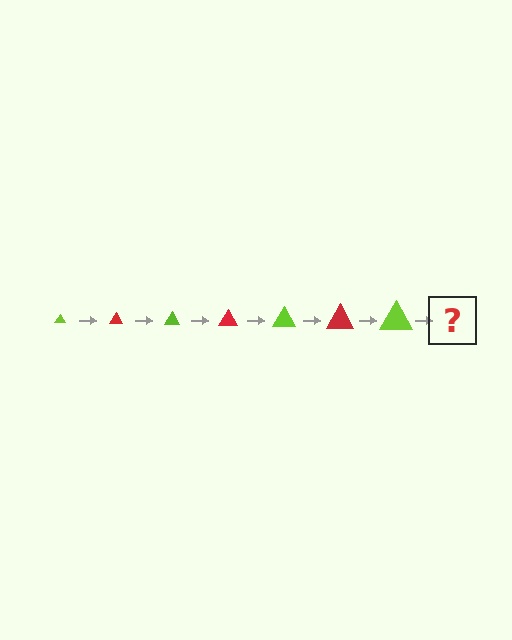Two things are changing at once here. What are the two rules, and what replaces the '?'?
The two rules are that the triangle grows larger each step and the color cycles through lime and red. The '?' should be a red triangle, larger than the previous one.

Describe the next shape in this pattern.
It should be a red triangle, larger than the previous one.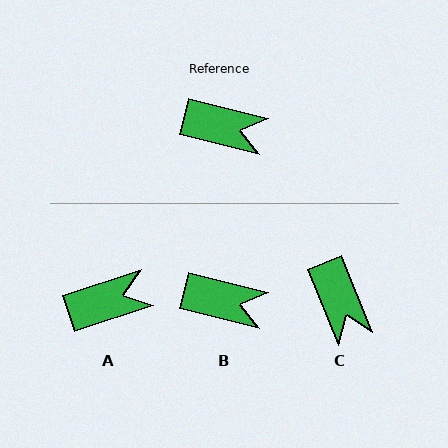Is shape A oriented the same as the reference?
No, it is off by about 32 degrees.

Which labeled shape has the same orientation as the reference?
B.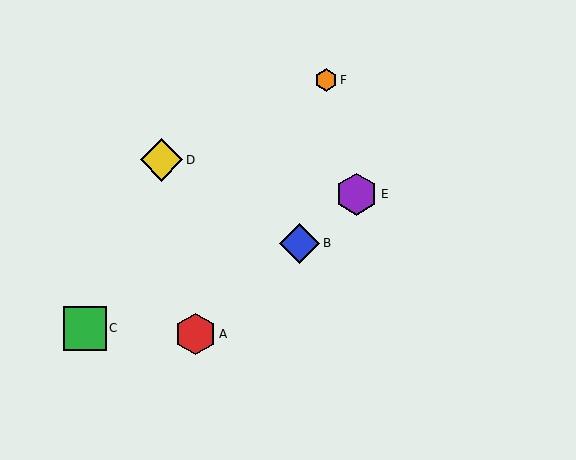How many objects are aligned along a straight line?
3 objects (A, B, E) are aligned along a straight line.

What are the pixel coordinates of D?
Object D is at (162, 160).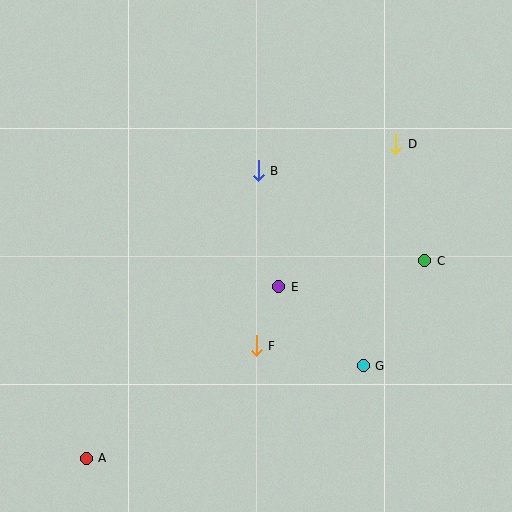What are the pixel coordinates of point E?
Point E is at (279, 287).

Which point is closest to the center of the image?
Point E at (279, 287) is closest to the center.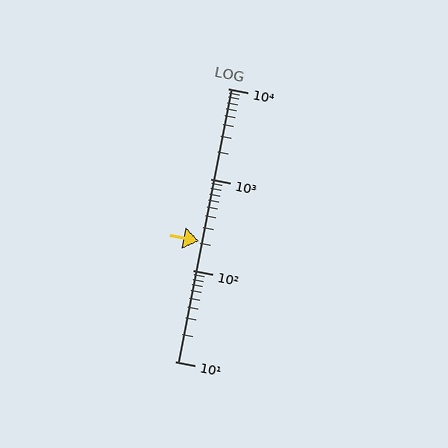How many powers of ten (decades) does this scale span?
The scale spans 3 decades, from 10 to 10000.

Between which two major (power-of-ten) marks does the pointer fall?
The pointer is between 100 and 1000.